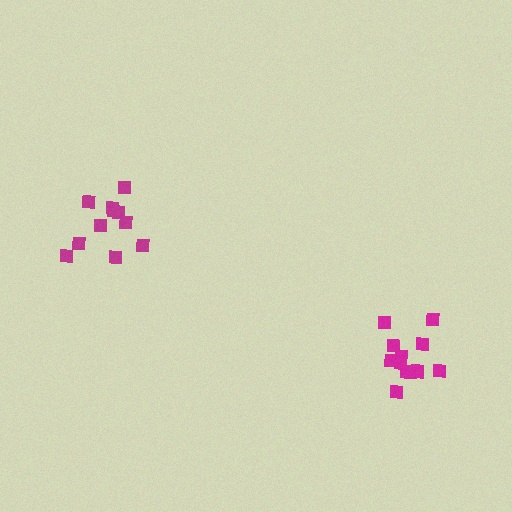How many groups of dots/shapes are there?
There are 2 groups.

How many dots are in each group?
Group 1: 13 dots, Group 2: 11 dots (24 total).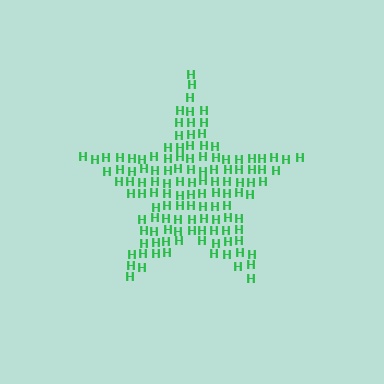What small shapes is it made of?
It is made of small letter H's.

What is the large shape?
The large shape is a star.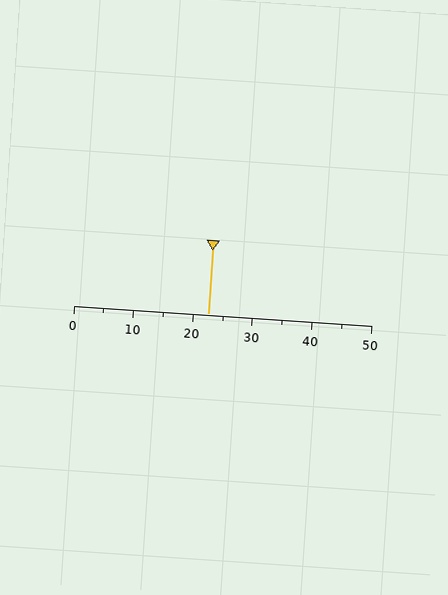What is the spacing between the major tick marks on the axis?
The major ticks are spaced 10 apart.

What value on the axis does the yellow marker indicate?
The marker indicates approximately 22.5.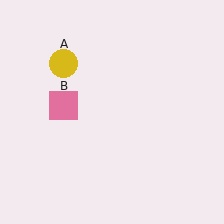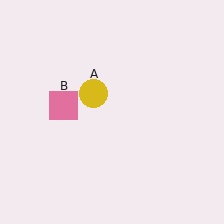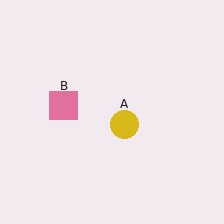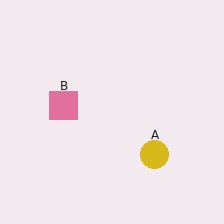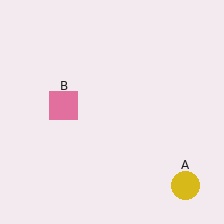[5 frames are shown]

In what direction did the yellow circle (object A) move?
The yellow circle (object A) moved down and to the right.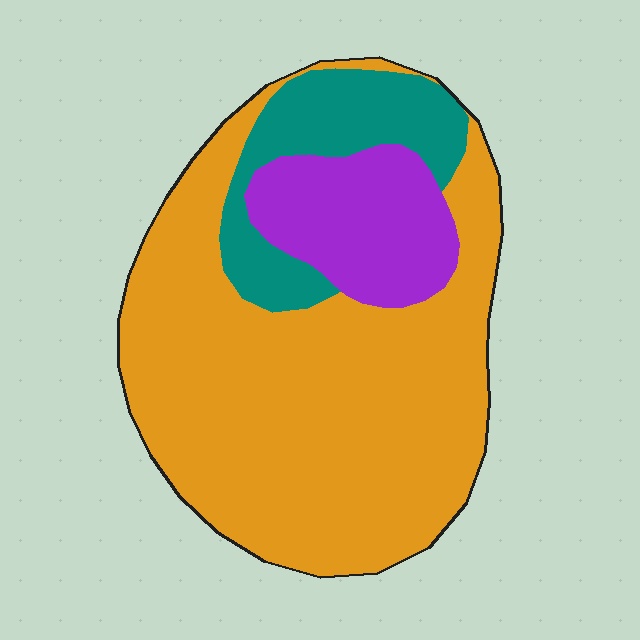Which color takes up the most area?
Orange, at roughly 70%.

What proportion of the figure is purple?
Purple takes up about one sixth (1/6) of the figure.